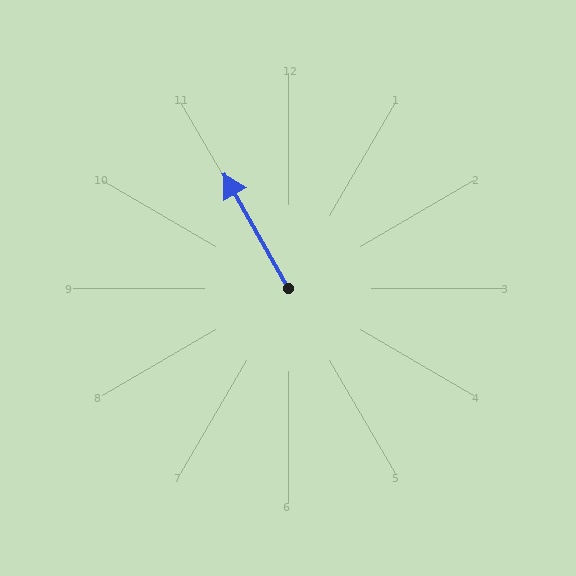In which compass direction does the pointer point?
Northwest.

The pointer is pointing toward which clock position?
Roughly 11 o'clock.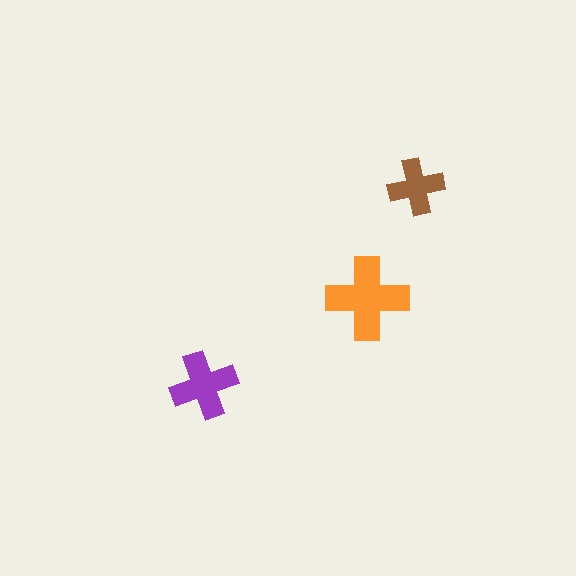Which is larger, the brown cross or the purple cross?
The purple one.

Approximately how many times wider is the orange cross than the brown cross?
About 1.5 times wider.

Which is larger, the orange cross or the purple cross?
The orange one.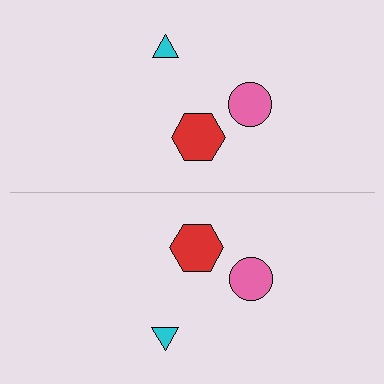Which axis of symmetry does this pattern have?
The pattern has a horizontal axis of symmetry running through the center of the image.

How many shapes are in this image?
There are 6 shapes in this image.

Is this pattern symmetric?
Yes, this pattern has bilateral (reflection) symmetry.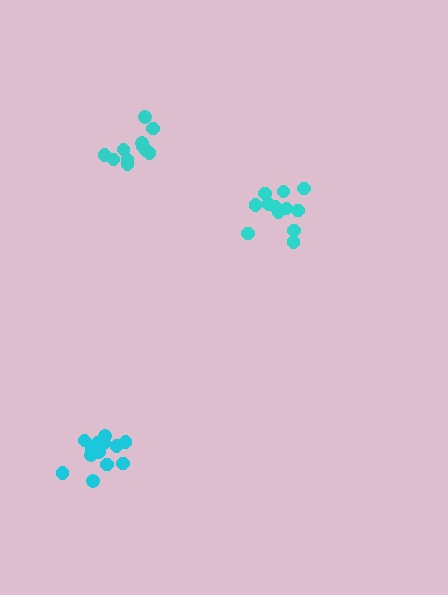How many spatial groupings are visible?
There are 3 spatial groupings.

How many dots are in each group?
Group 1: 13 dots, Group 2: 12 dots, Group 3: 11 dots (36 total).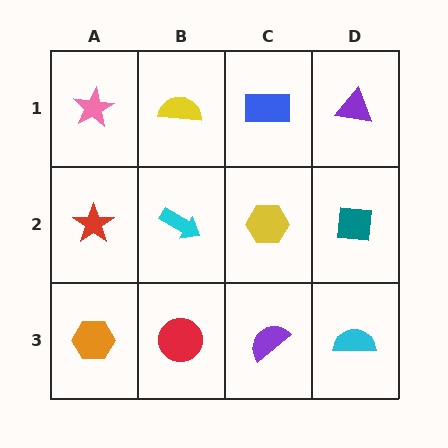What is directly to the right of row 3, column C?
A cyan semicircle.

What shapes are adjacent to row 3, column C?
A yellow hexagon (row 2, column C), a red circle (row 3, column B), a cyan semicircle (row 3, column D).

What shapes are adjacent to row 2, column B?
A yellow semicircle (row 1, column B), a red circle (row 3, column B), a red star (row 2, column A), a yellow hexagon (row 2, column C).